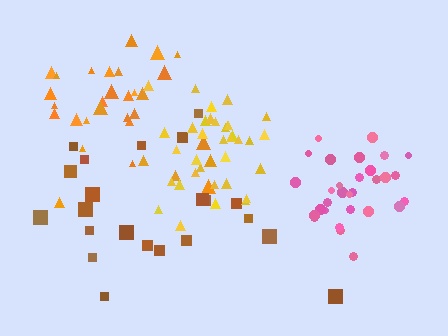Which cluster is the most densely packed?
Pink.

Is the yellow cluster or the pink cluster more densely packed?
Pink.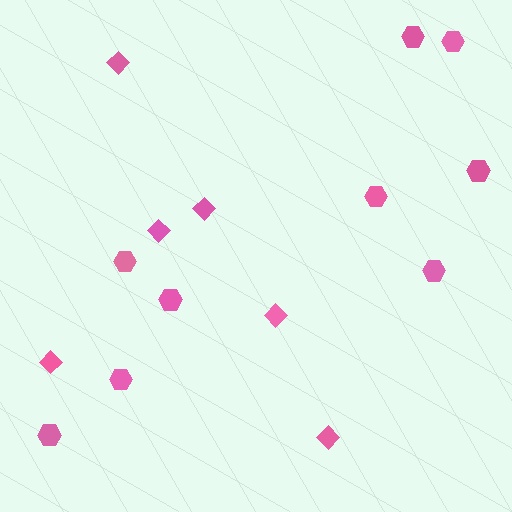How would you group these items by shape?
There are 2 groups: one group of diamonds (6) and one group of hexagons (9).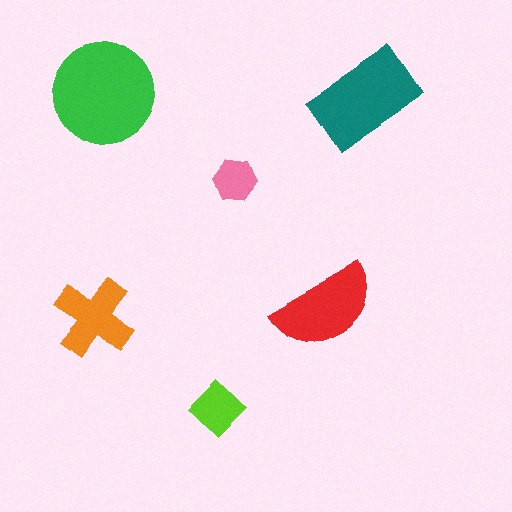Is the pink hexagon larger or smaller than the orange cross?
Smaller.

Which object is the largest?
The green circle.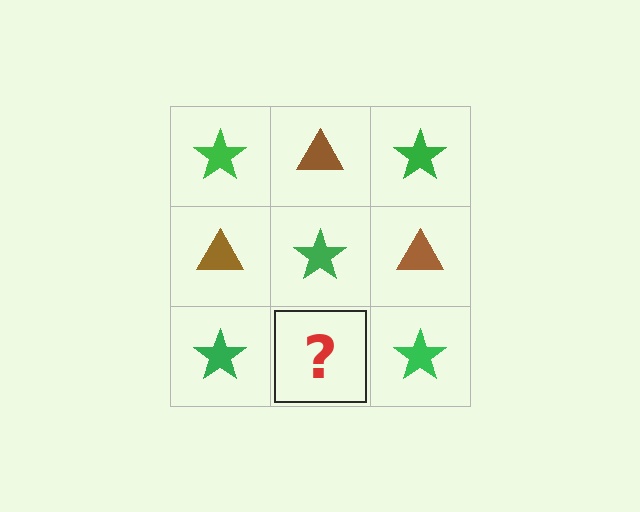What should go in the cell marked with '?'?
The missing cell should contain a brown triangle.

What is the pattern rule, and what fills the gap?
The rule is that it alternates green star and brown triangle in a checkerboard pattern. The gap should be filled with a brown triangle.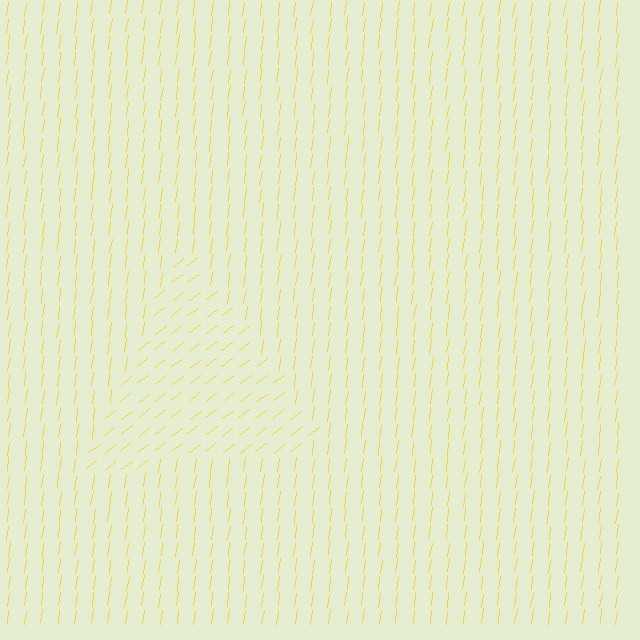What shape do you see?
I see a triangle.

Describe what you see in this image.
The image is filled with small yellow line segments. A triangle region in the image has lines oriented differently from the surrounding lines, creating a visible texture boundary.